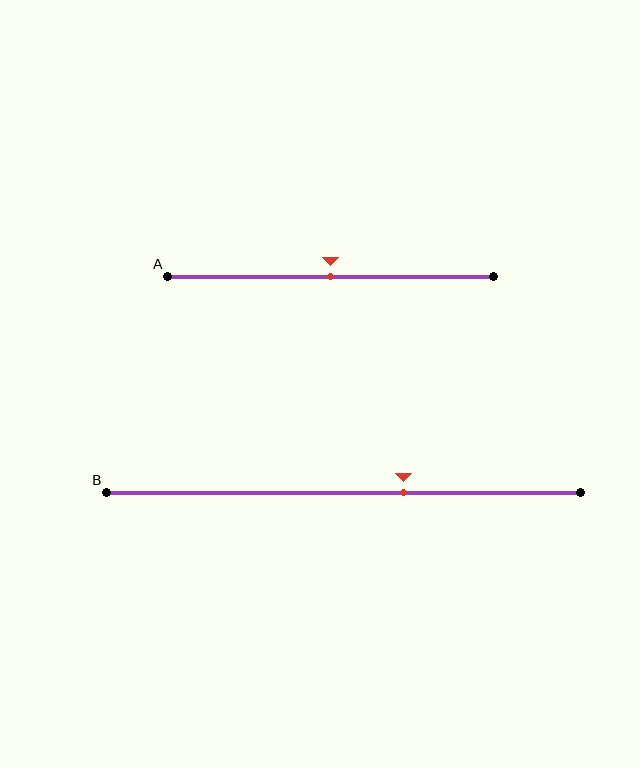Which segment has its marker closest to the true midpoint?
Segment A has its marker closest to the true midpoint.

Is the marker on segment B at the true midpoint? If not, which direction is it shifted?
No, the marker on segment B is shifted to the right by about 13% of the segment length.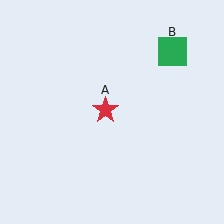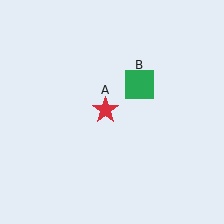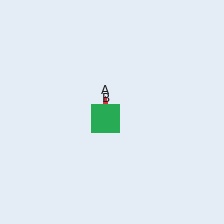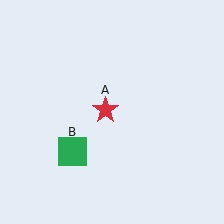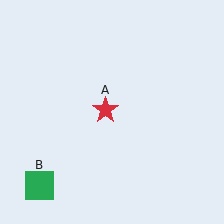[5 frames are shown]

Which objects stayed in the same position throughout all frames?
Red star (object A) remained stationary.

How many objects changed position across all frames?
1 object changed position: green square (object B).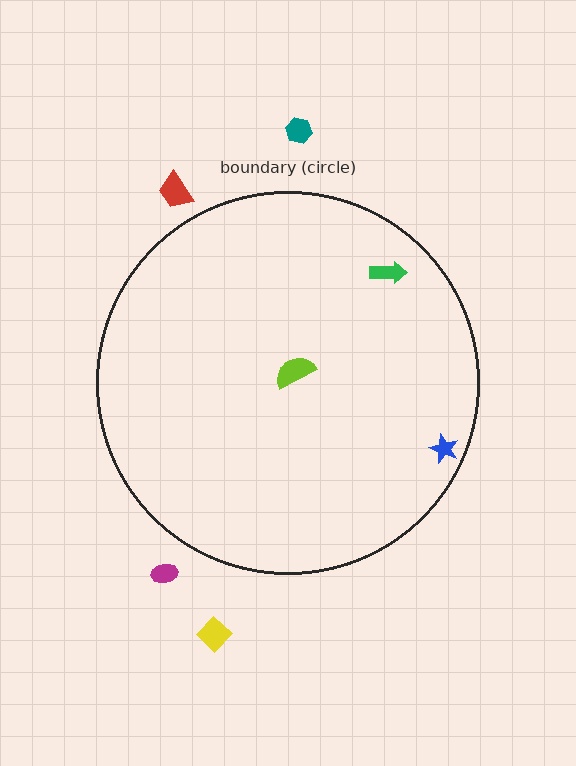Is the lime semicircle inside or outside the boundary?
Inside.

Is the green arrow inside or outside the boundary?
Inside.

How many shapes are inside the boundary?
3 inside, 4 outside.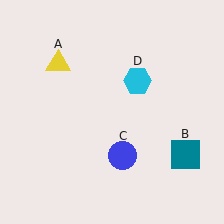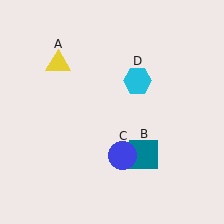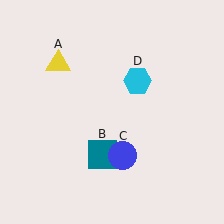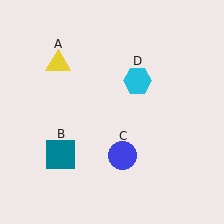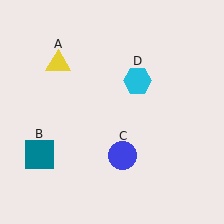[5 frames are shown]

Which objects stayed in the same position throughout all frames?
Yellow triangle (object A) and blue circle (object C) and cyan hexagon (object D) remained stationary.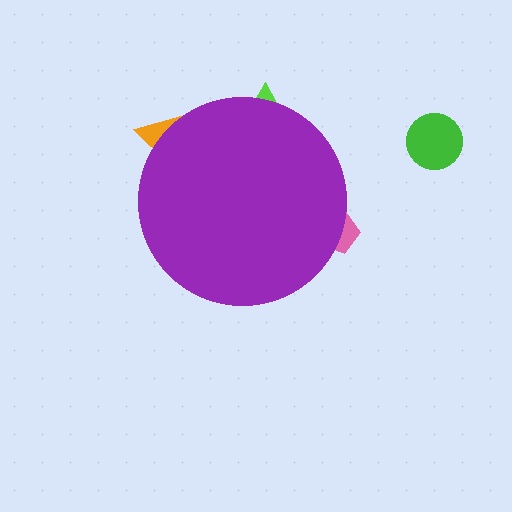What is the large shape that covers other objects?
A purple circle.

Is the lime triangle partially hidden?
Yes, the lime triangle is partially hidden behind the purple circle.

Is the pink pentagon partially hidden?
Yes, the pink pentagon is partially hidden behind the purple circle.